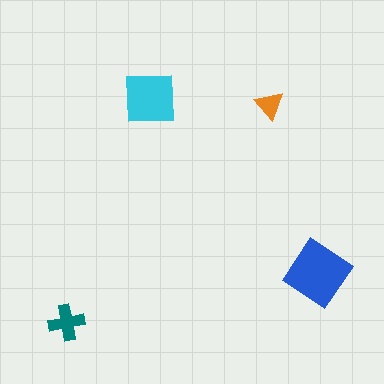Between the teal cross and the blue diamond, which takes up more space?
The blue diamond.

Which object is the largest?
The blue diamond.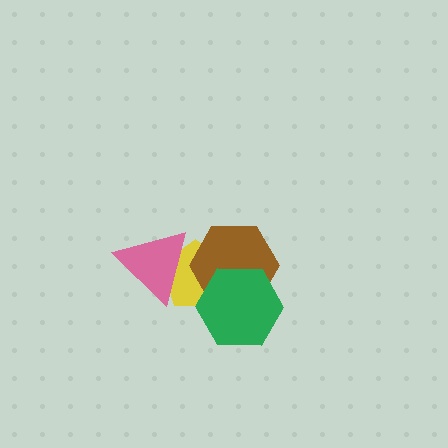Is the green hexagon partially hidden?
No, no other shape covers it.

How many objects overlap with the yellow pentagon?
3 objects overlap with the yellow pentagon.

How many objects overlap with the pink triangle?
2 objects overlap with the pink triangle.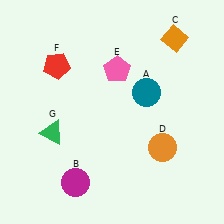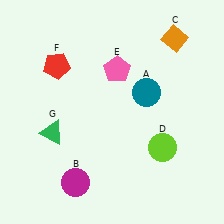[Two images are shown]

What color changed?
The circle (D) changed from orange in Image 1 to lime in Image 2.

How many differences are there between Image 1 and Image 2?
There is 1 difference between the two images.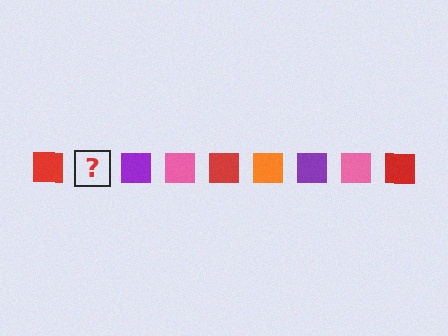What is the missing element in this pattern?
The missing element is an orange square.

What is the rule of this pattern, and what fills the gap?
The rule is that the pattern cycles through red, orange, purple, pink squares. The gap should be filled with an orange square.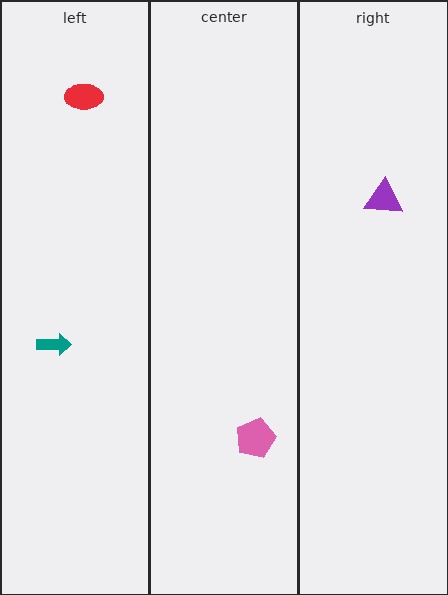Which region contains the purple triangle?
The right region.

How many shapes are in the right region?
1.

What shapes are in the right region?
The purple triangle.